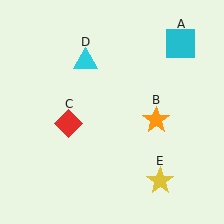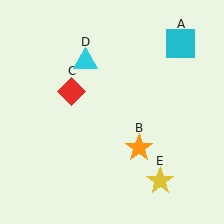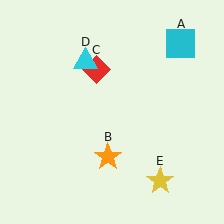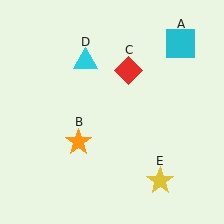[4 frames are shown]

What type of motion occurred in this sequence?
The orange star (object B), red diamond (object C) rotated clockwise around the center of the scene.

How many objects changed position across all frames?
2 objects changed position: orange star (object B), red diamond (object C).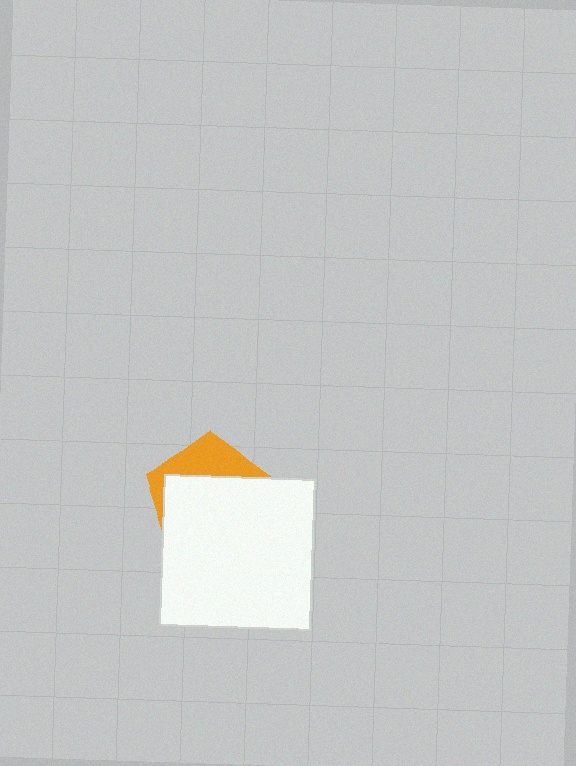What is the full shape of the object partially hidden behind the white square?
The partially hidden object is an orange pentagon.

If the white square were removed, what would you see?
You would see the complete orange pentagon.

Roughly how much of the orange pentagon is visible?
A small part of it is visible (roughly 30%).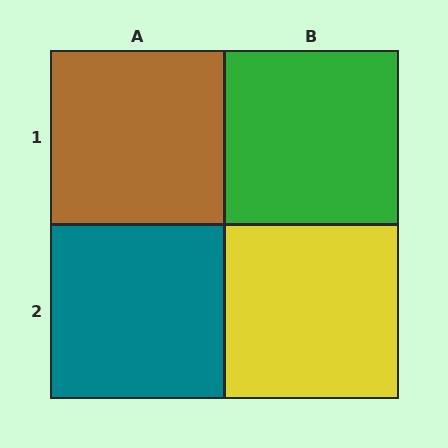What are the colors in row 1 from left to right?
Brown, green.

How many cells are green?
1 cell is green.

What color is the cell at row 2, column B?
Yellow.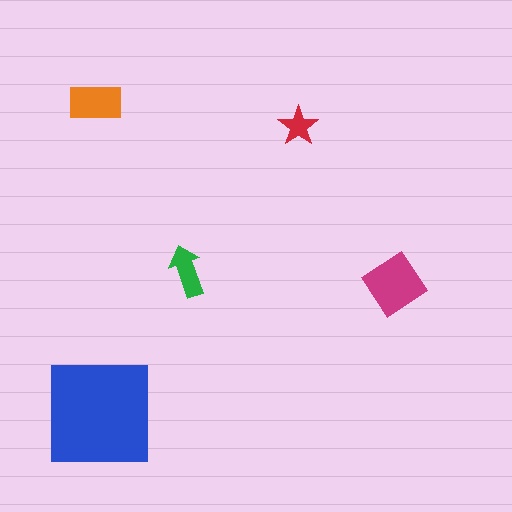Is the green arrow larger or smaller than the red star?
Larger.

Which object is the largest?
The blue square.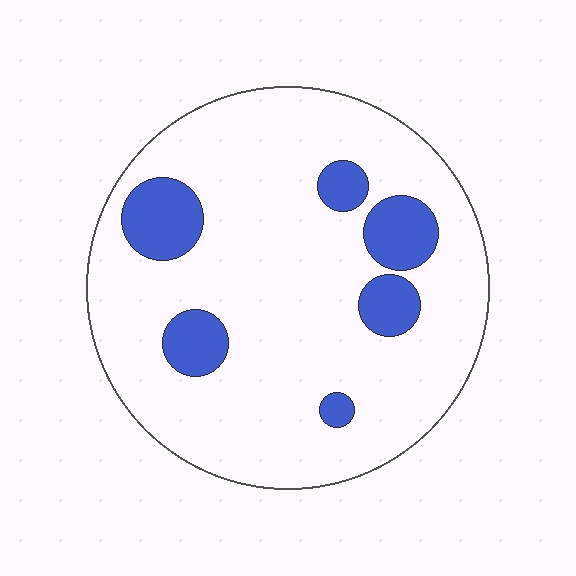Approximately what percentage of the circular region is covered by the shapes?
Approximately 15%.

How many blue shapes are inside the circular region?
6.